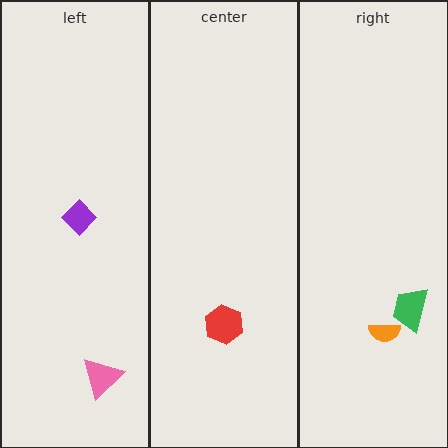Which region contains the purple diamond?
The left region.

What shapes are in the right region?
The orange semicircle, the green trapezoid.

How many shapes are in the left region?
2.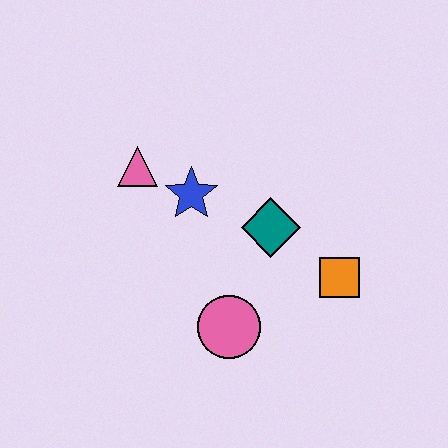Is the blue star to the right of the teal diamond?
No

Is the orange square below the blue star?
Yes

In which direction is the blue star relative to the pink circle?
The blue star is above the pink circle.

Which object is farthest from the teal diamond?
The pink triangle is farthest from the teal diamond.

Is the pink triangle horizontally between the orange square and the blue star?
No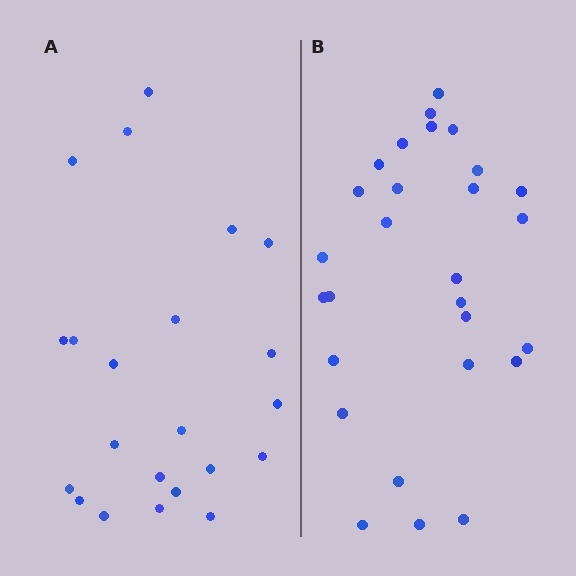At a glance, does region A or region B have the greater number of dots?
Region B (the right region) has more dots.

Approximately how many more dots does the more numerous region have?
Region B has about 6 more dots than region A.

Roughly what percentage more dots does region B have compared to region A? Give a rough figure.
About 25% more.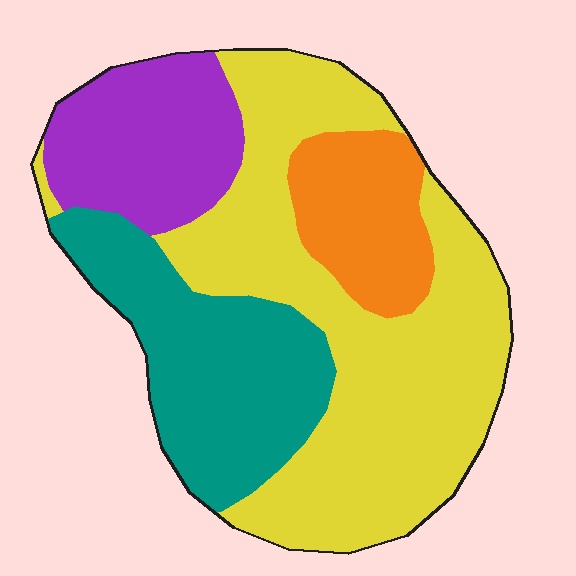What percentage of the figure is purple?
Purple takes up about one sixth (1/6) of the figure.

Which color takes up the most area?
Yellow, at roughly 45%.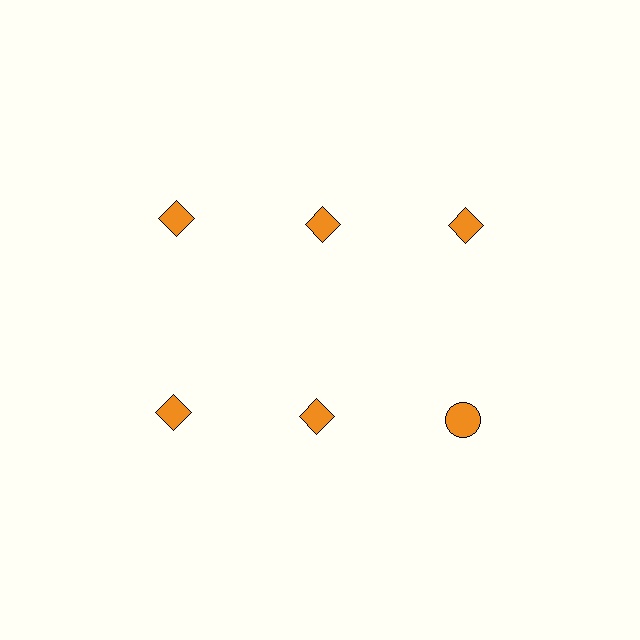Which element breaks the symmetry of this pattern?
The orange circle in the second row, center column breaks the symmetry. All other shapes are orange diamonds.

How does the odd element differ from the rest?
It has a different shape: circle instead of diamond.